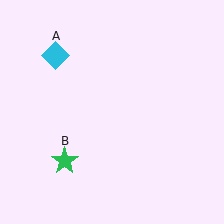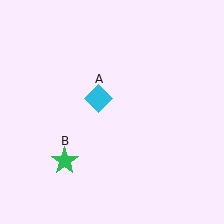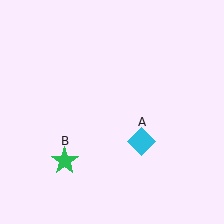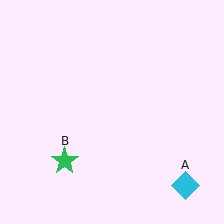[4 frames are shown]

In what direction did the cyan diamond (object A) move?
The cyan diamond (object A) moved down and to the right.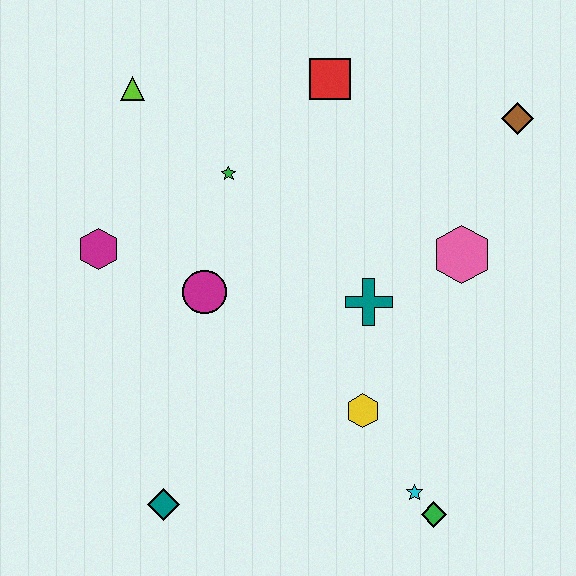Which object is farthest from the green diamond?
The lime triangle is farthest from the green diamond.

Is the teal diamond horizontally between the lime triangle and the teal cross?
Yes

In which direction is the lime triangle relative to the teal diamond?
The lime triangle is above the teal diamond.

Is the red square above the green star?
Yes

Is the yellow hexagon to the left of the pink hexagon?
Yes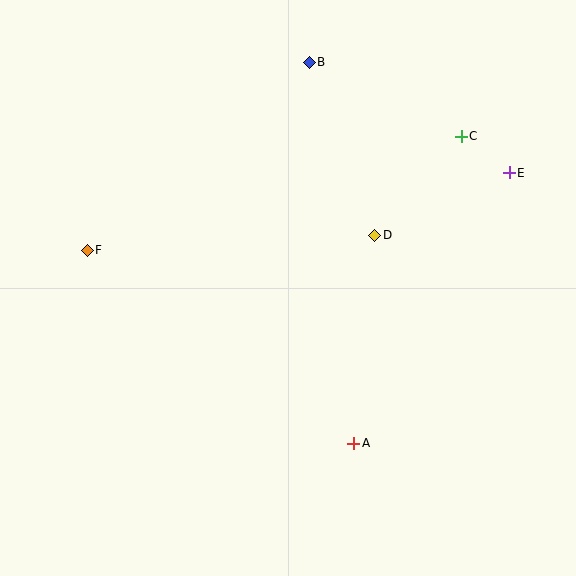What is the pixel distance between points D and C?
The distance between D and C is 132 pixels.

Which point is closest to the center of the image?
Point D at (375, 235) is closest to the center.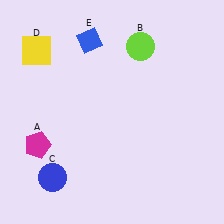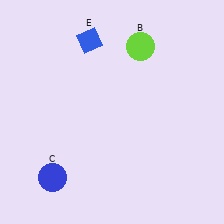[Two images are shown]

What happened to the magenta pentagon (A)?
The magenta pentagon (A) was removed in Image 2. It was in the bottom-left area of Image 1.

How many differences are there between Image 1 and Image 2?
There are 2 differences between the two images.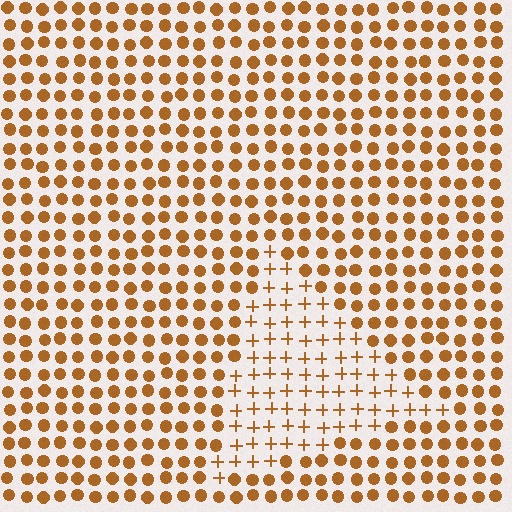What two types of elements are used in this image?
The image uses plus signs inside the triangle region and circles outside it.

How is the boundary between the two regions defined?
The boundary is defined by a change in element shape: plus signs inside vs. circles outside. All elements share the same color and spacing.